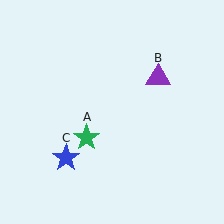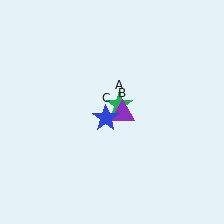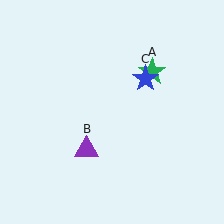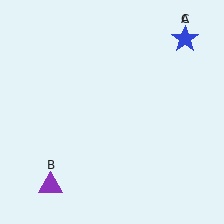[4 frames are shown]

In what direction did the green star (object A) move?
The green star (object A) moved up and to the right.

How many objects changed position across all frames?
3 objects changed position: green star (object A), purple triangle (object B), blue star (object C).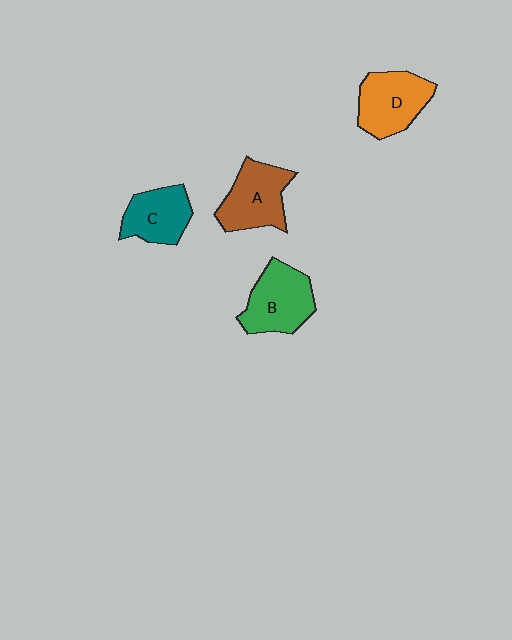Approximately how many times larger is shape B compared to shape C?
Approximately 1.2 times.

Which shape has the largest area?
Shape B (green).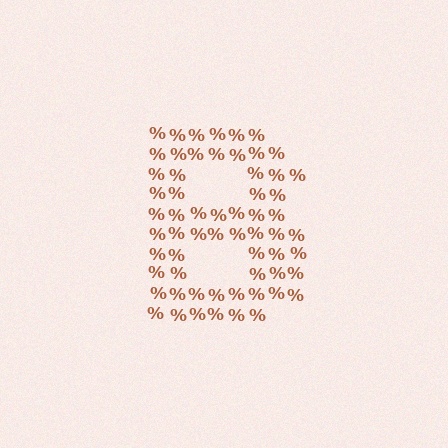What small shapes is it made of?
It is made of small percent signs.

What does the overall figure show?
The overall figure shows the letter B.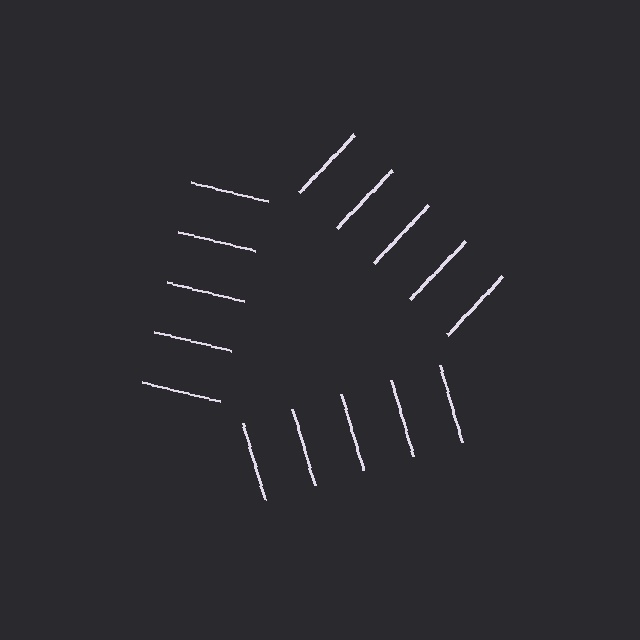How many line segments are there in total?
15 — 5 along each of the 3 edges.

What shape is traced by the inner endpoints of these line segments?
An illusory triangle — the line segments terminate on its edges but no continuous stroke is drawn.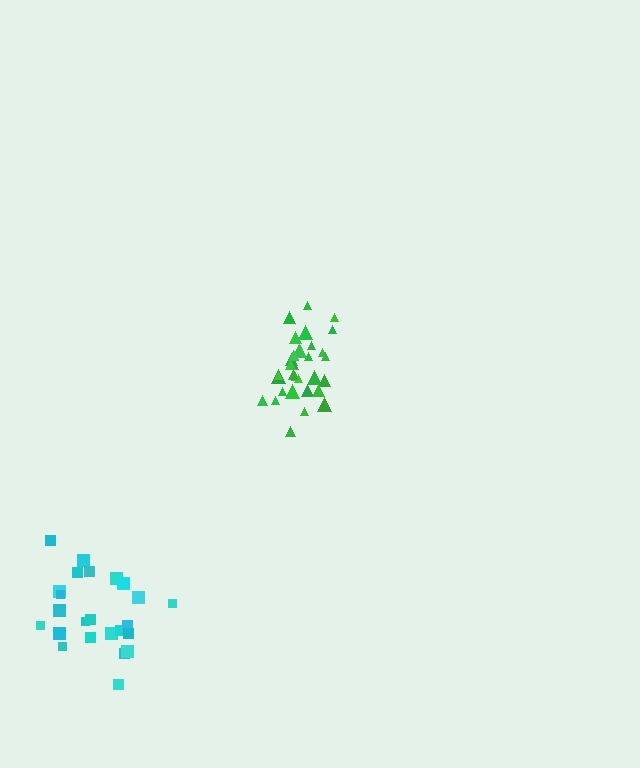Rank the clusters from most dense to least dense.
green, cyan.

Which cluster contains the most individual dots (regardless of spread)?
Green (32).